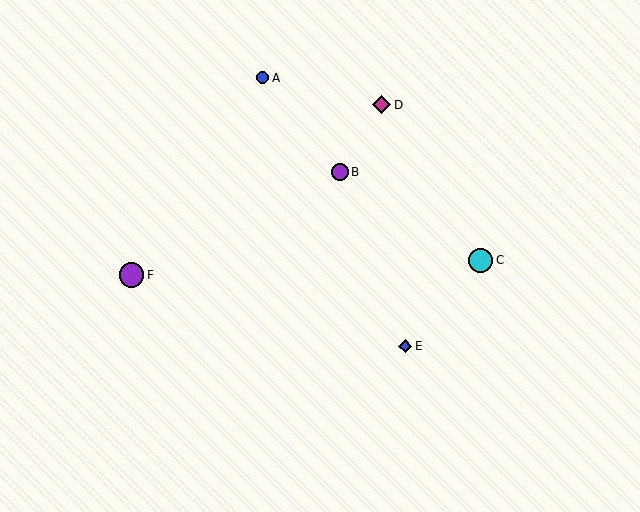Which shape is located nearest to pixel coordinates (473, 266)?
The cyan circle (labeled C) at (481, 260) is nearest to that location.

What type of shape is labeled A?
Shape A is a blue circle.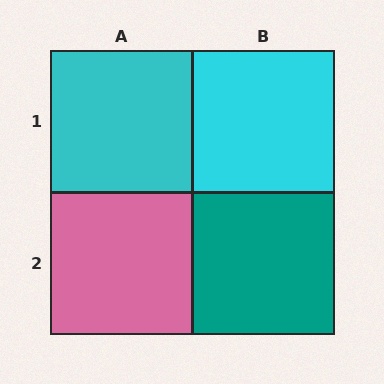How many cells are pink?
1 cell is pink.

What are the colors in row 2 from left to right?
Pink, teal.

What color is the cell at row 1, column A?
Cyan.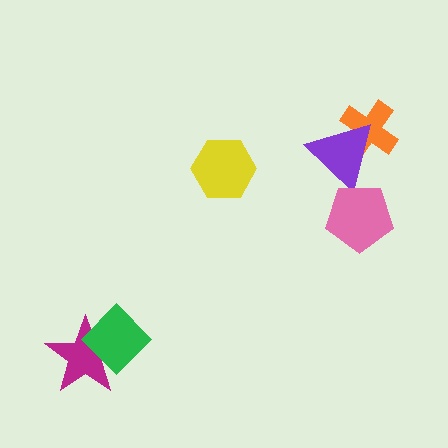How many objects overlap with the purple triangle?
2 objects overlap with the purple triangle.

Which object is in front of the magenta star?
The green diamond is in front of the magenta star.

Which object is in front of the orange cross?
The purple triangle is in front of the orange cross.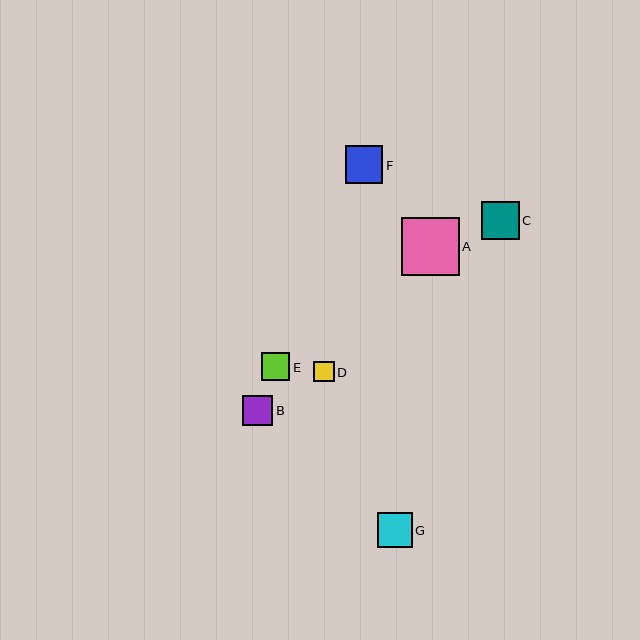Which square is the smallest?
Square D is the smallest with a size of approximately 20 pixels.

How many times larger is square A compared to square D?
Square A is approximately 2.9 times the size of square D.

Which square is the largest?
Square A is the largest with a size of approximately 58 pixels.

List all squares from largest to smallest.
From largest to smallest: A, C, F, G, B, E, D.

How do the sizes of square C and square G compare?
Square C and square G are approximately the same size.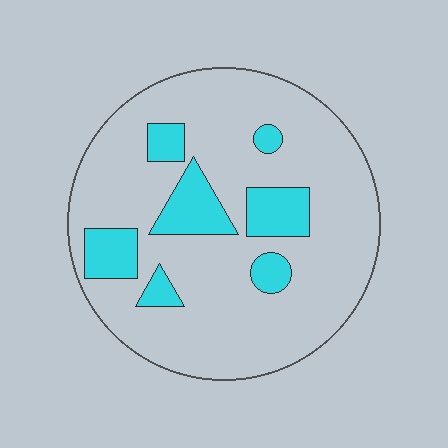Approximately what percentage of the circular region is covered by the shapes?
Approximately 20%.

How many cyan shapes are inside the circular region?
7.